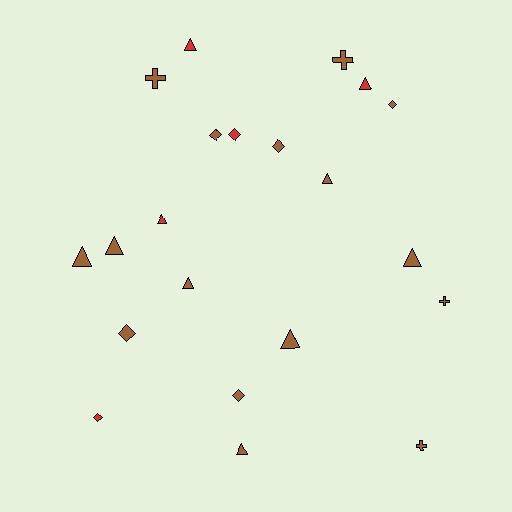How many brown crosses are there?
There are 4 brown crosses.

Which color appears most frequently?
Brown, with 16 objects.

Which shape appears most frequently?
Triangle, with 10 objects.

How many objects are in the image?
There are 21 objects.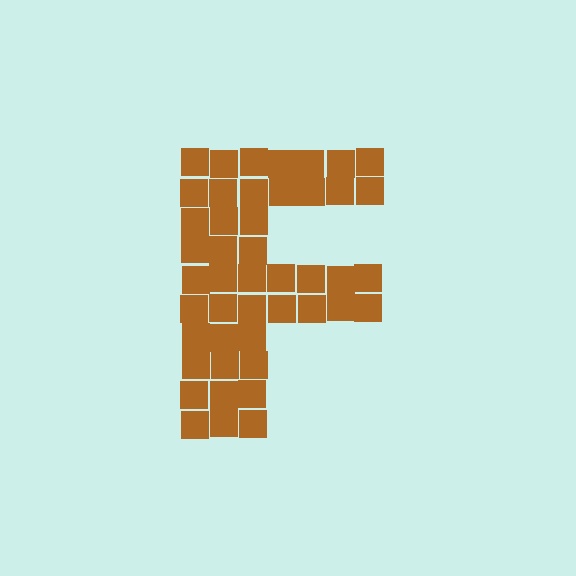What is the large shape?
The large shape is the letter F.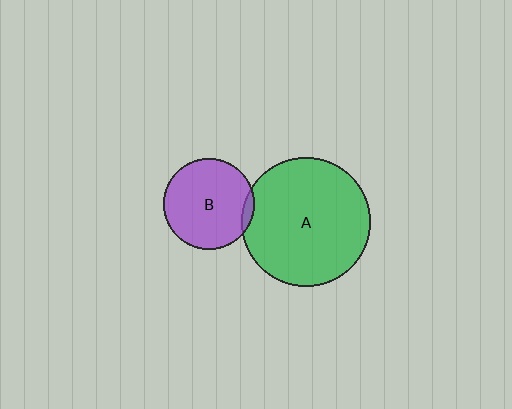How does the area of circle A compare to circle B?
Approximately 2.0 times.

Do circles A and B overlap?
Yes.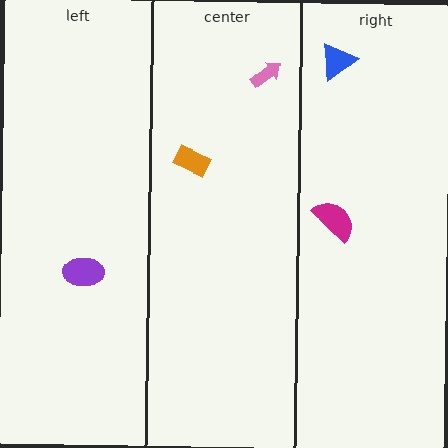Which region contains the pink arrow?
The center region.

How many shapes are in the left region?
1.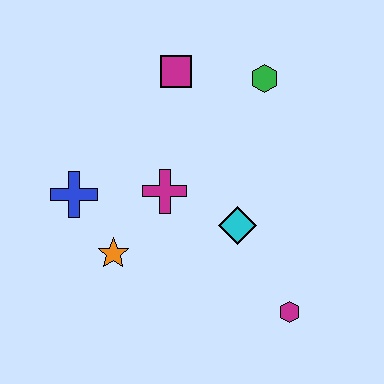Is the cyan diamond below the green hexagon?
Yes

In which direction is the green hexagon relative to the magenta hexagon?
The green hexagon is above the magenta hexagon.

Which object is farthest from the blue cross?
The magenta hexagon is farthest from the blue cross.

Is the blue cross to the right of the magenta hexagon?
No